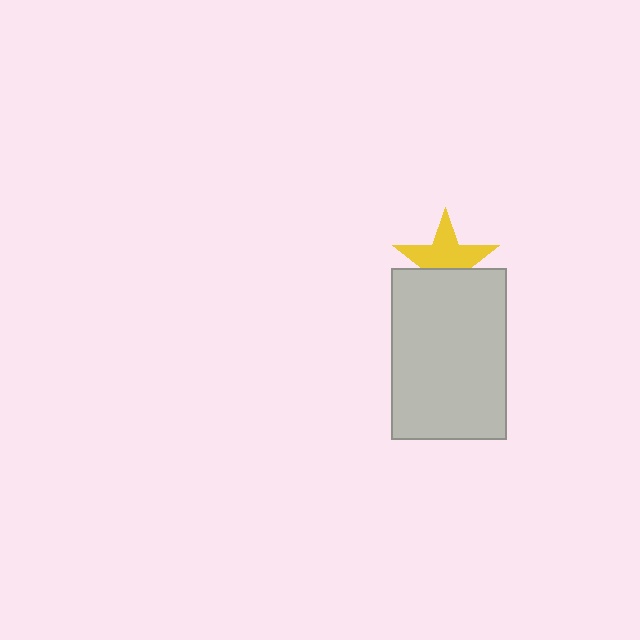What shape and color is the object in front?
The object in front is a light gray rectangle.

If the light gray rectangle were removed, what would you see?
You would see the complete yellow star.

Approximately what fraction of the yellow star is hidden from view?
Roughly 40% of the yellow star is hidden behind the light gray rectangle.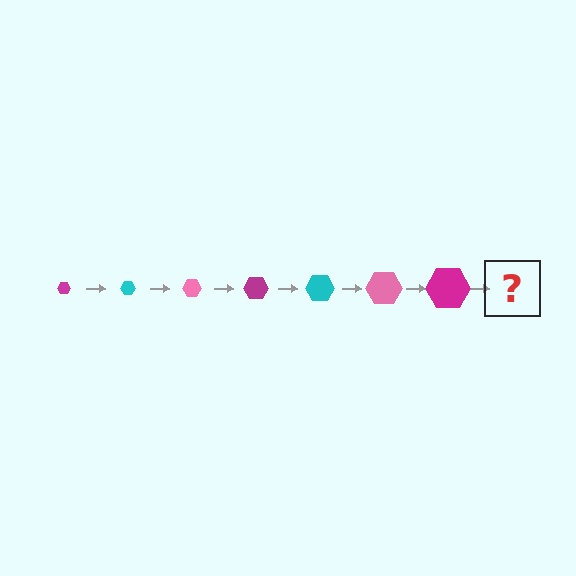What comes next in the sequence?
The next element should be a cyan hexagon, larger than the previous one.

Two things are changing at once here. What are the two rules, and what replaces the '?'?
The two rules are that the hexagon grows larger each step and the color cycles through magenta, cyan, and pink. The '?' should be a cyan hexagon, larger than the previous one.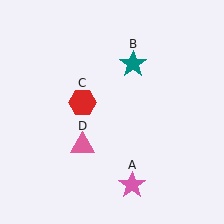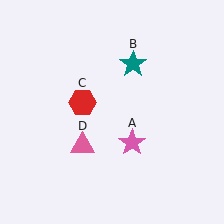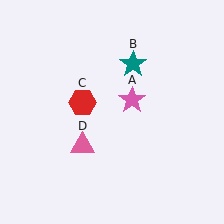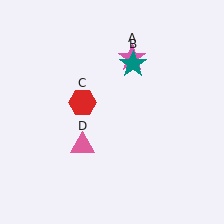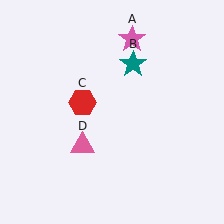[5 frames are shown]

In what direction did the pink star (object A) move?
The pink star (object A) moved up.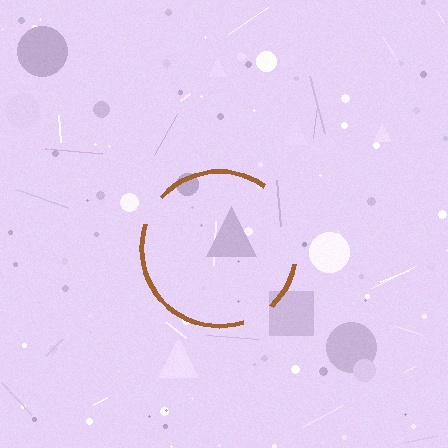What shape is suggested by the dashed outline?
The dashed outline suggests a circle.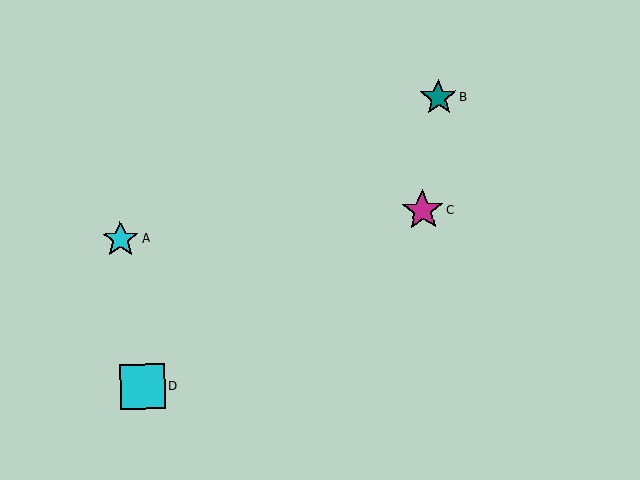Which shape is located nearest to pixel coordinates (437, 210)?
The magenta star (labeled C) at (423, 210) is nearest to that location.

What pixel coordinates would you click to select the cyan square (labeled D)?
Click at (142, 386) to select the cyan square D.